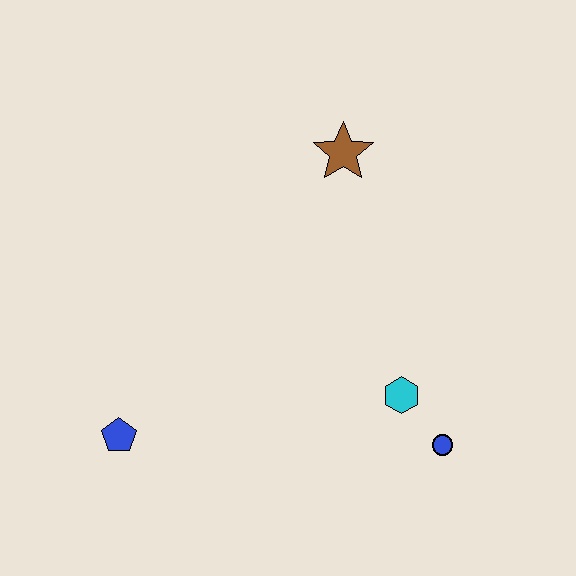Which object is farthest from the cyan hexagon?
The blue pentagon is farthest from the cyan hexagon.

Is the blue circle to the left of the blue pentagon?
No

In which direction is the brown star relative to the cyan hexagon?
The brown star is above the cyan hexagon.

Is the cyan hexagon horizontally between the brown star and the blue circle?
Yes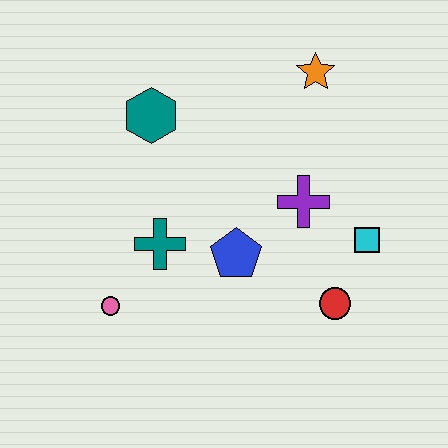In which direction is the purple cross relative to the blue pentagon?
The purple cross is to the right of the blue pentagon.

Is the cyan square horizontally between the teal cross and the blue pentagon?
No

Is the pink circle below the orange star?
Yes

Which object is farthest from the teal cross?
The orange star is farthest from the teal cross.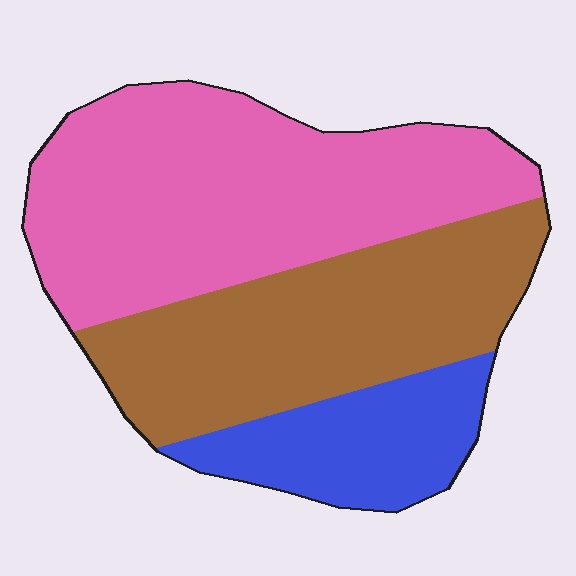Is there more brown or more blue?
Brown.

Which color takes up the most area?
Pink, at roughly 45%.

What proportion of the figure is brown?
Brown covers roughly 35% of the figure.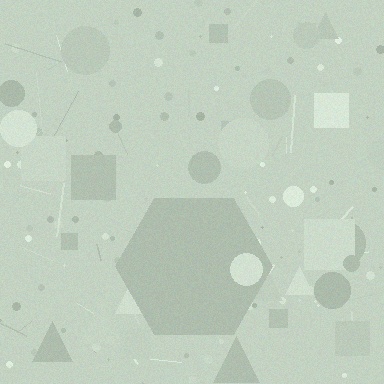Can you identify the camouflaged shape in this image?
The camouflaged shape is a hexagon.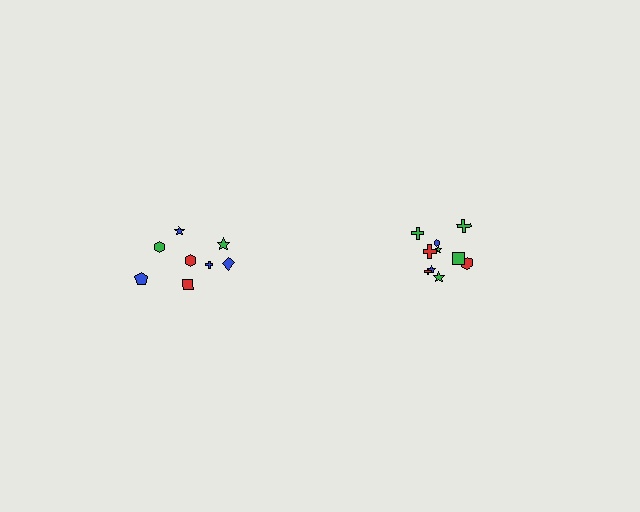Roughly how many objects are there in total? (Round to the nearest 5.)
Roughly 20 objects in total.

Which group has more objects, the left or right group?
The right group.